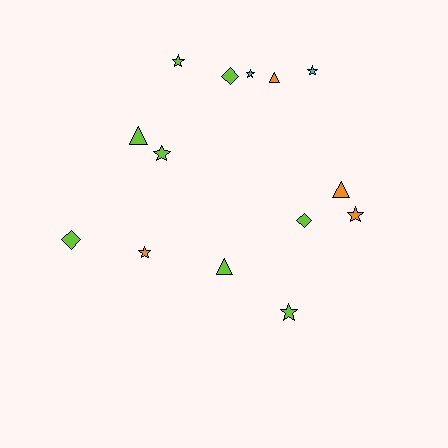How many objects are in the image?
There are 14 objects.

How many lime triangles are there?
There are 2 lime triangles.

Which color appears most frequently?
Lime, with 8 objects.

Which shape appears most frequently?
Star, with 7 objects.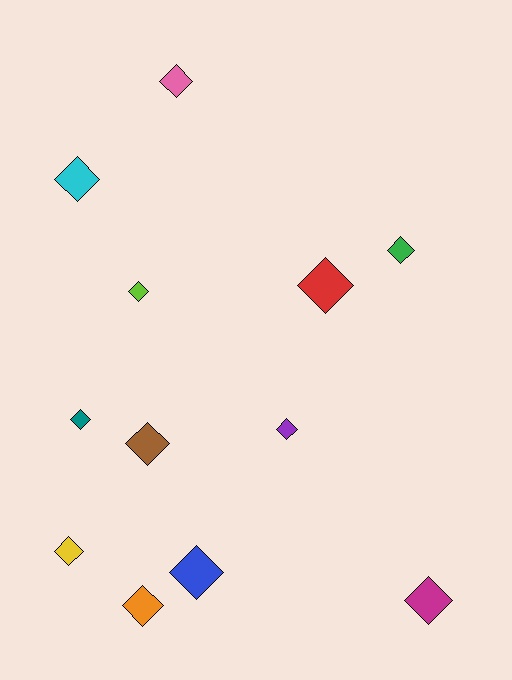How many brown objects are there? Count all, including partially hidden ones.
There is 1 brown object.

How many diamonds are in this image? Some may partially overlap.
There are 12 diamonds.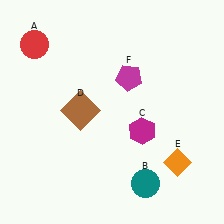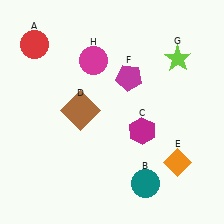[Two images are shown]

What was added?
A lime star (G), a magenta circle (H) were added in Image 2.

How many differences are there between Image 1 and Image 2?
There are 2 differences between the two images.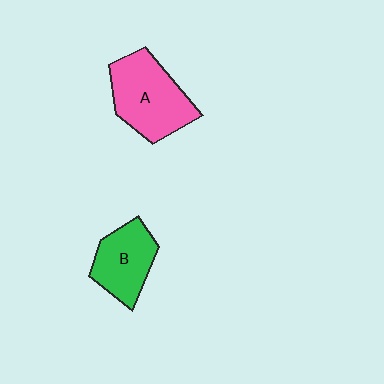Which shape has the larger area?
Shape A (pink).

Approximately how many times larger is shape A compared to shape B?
Approximately 1.3 times.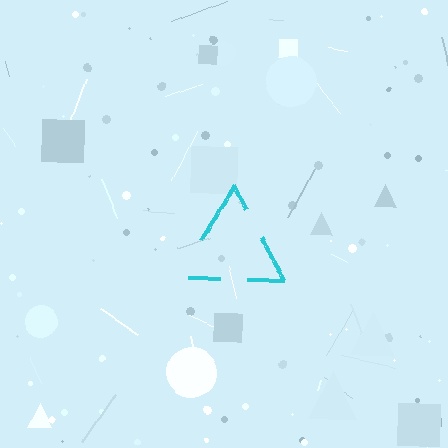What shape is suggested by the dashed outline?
The dashed outline suggests a triangle.